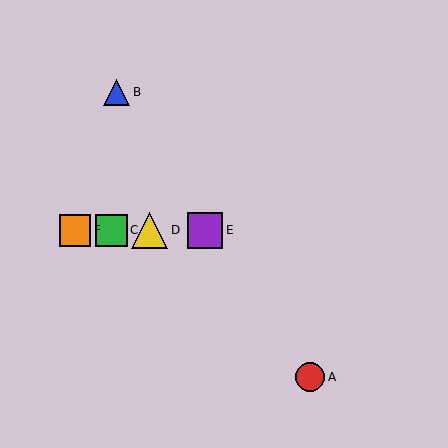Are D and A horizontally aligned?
No, D is at y≈230 and A is at y≈377.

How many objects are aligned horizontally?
4 objects (C, D, E, F) are aligned horizontally.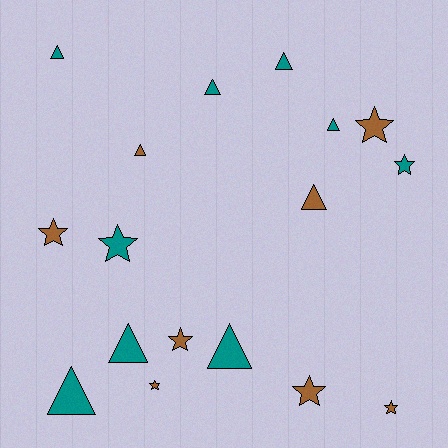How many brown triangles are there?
There are 2 brown triangles.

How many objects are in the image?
There are 17 objects.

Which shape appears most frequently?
Triangle, with 9 objects.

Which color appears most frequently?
Teal, with 9 objects.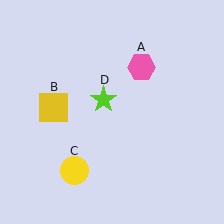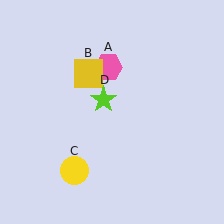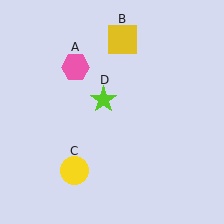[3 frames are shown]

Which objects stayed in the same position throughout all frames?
Yellow circle (object C) and lime star (object D) remained stationary.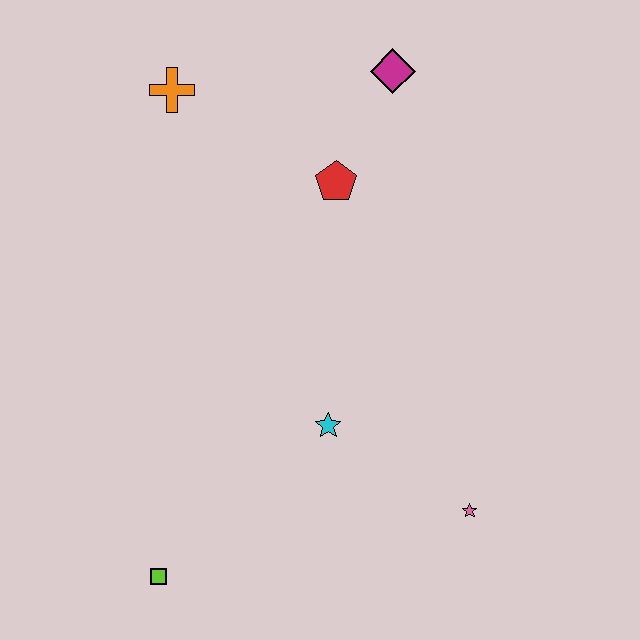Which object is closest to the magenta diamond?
The red pentagon is closest to the magenta diamond.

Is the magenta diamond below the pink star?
No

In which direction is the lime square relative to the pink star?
The lime square is to the left of the pink star.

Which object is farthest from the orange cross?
The pink star is farthest from the orange cross.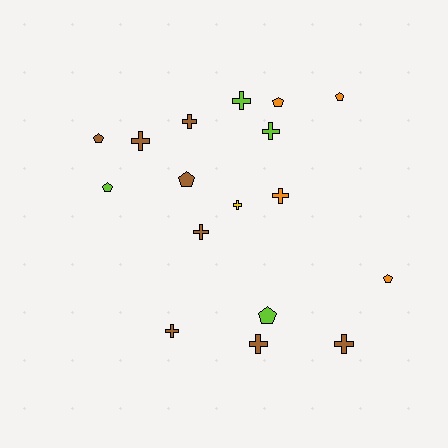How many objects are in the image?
There are 17 objects.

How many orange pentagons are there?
There are 3 orange pentagons.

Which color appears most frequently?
Brown, with 8 objects.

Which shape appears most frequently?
Cross, with 10 objects.